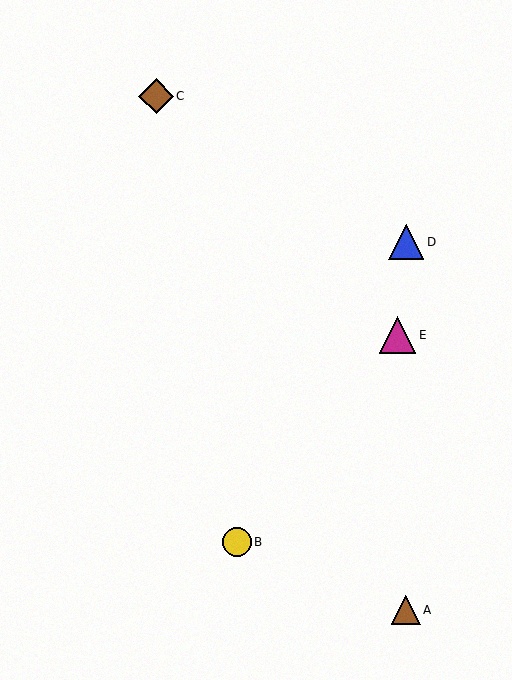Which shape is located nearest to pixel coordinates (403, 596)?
The brown triangle (labeled A) at (406, 610) is nearest to that location.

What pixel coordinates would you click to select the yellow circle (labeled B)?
Click at (237, 542) to select the yellow circle B.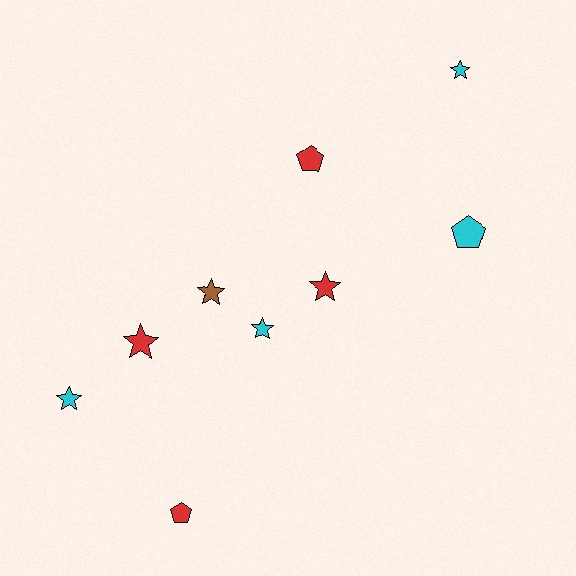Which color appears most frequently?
Red, with 4 objects.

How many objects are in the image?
There are 9 objects.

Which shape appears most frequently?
Star, with 6 objects.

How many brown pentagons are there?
There are no brown pentagons.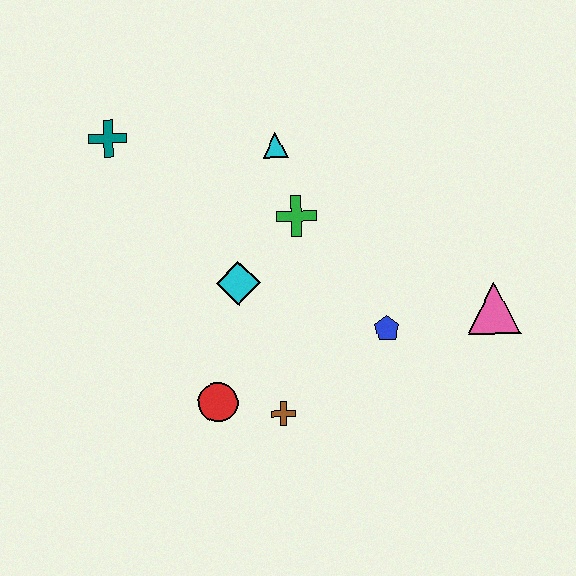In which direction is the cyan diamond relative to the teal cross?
The cyan diamond is below the teal cross.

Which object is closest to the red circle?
The brown cross is closest to the red circle.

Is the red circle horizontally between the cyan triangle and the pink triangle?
No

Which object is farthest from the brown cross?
The teal cross is farthest from the brown cross.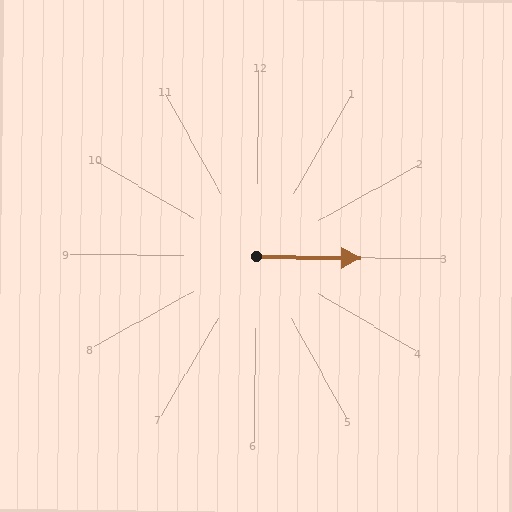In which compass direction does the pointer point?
East.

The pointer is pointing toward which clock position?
Roughly 3 o'clock.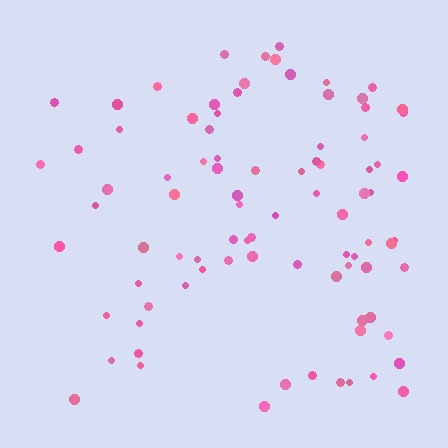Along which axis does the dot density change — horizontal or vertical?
Horizontal.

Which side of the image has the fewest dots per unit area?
The left.